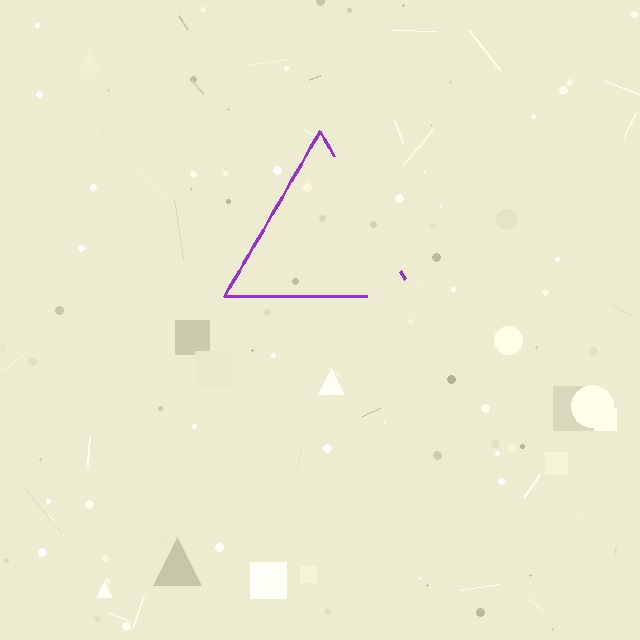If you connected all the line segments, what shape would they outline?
They would outline a triangle.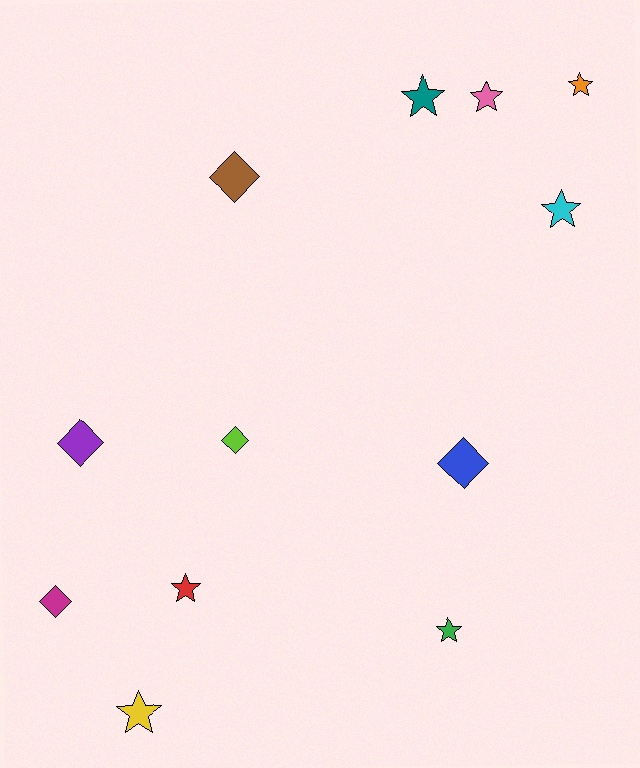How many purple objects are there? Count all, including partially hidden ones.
There is 1 purple object.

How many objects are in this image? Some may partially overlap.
There are 12 objects.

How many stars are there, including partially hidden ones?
There are 7 stars.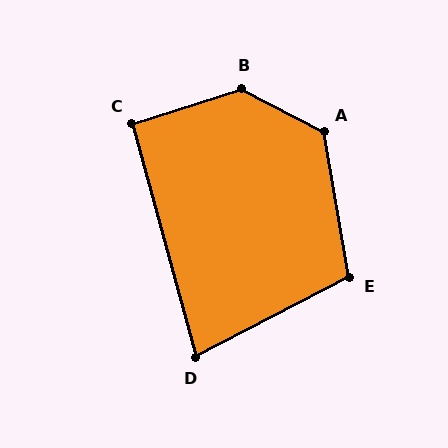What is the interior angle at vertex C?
Approximately 92 degrees (approximately right).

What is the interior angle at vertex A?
Approximately 127 degrees (obtuse).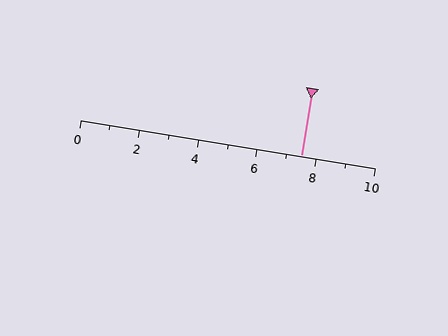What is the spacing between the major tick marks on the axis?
The major ticks are spaced 2 apart.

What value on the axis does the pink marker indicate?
The marker indicates approximately 7.5.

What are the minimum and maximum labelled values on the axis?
The axis runs from 0 to 10.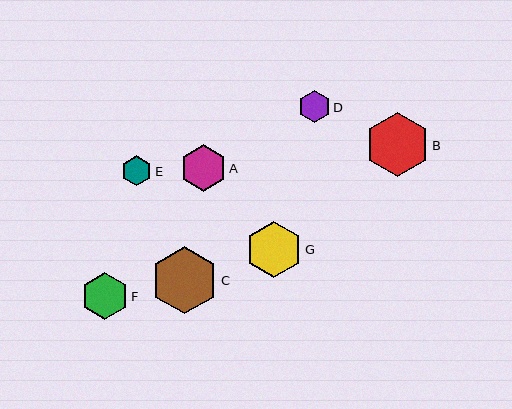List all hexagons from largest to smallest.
From largest to smallest: C, B, G, F, A, D, E.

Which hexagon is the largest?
Hexagon C is the largest with a size of approximately 67 pixels.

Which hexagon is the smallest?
Hexagon E is the smallest with a size of approximately 30 pixels.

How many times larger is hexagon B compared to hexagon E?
Hexagon B is approximately 2.1 times the size of hexagon E.